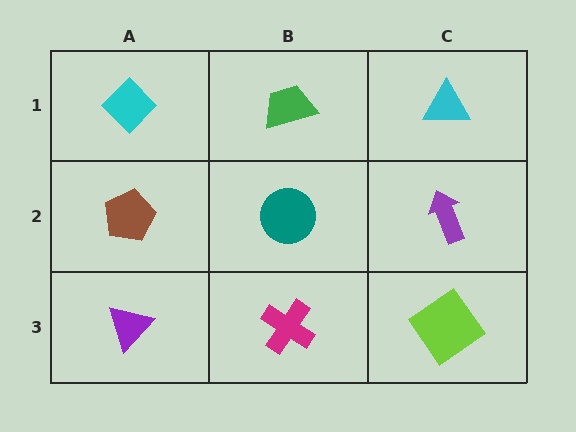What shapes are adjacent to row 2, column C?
A cyan triangle (row 1, column C), a lime diamond (row 3, column C), a teal circle (row 2, column B).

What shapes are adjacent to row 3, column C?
A purple arrow (row 2, column C), a magenta cross (row 3, column B).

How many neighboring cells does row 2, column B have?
4.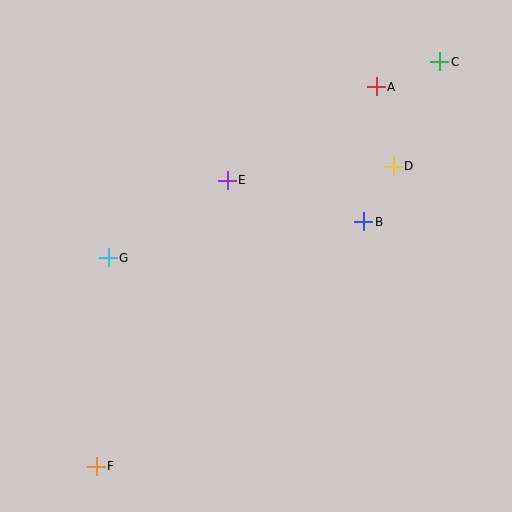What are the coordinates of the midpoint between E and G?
The midpoint between E and G is at (168, 219).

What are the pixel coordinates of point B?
Point B is at (364, 222).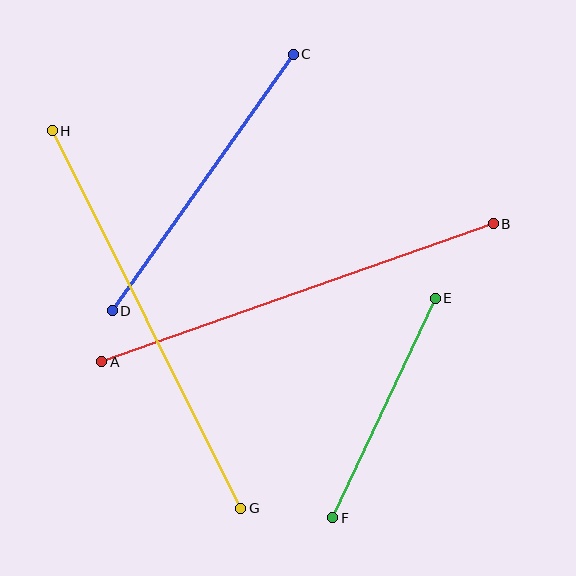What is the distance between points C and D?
The distance is approximately 313 pixels.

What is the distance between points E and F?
The distance is approximately 242 pixels.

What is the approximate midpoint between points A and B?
The midpoint is at approximately (297, 293) pixels.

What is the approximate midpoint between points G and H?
The midpoint is at approximately (146, 320) pixels.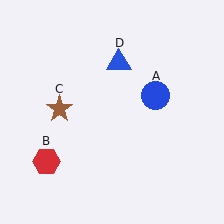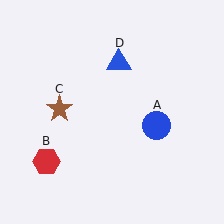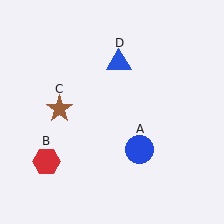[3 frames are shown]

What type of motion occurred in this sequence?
The blue circle (object A) rotated clockwise around the center of the scene.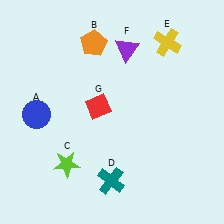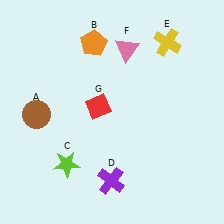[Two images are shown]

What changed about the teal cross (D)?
In Image 1, D is teal. In Image 2, it changed to purple.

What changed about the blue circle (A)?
In Image 1, A is blue. In Image 2, it changed to brown.